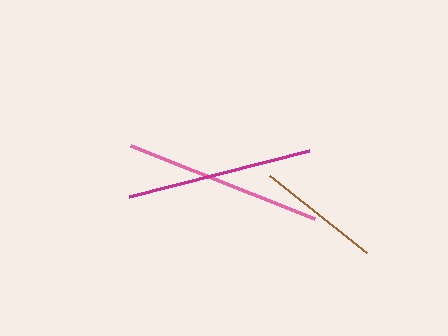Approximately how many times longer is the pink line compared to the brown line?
The pink line is approximately 1.6 times the length of the brown line.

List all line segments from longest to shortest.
From longest to shortest: pink, magenta, brown.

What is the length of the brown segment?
The brown segment is approximately 124 pixels long.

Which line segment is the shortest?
The brown line is the shortest at approximately 124 pixels.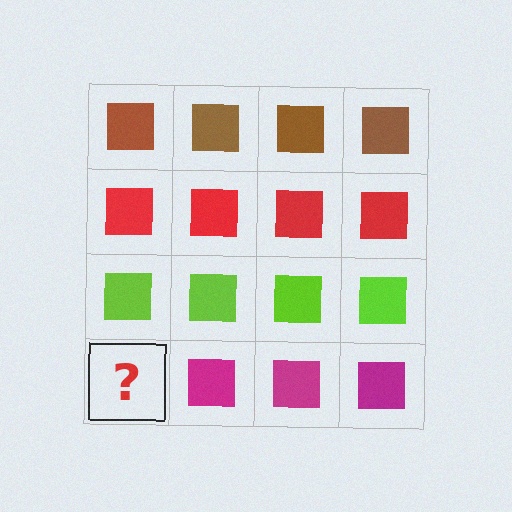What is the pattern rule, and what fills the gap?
The rule is that each row has a consistent color. The gap should be filled with a magenta square.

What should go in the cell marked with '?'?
The missing cell should contain a magenta square.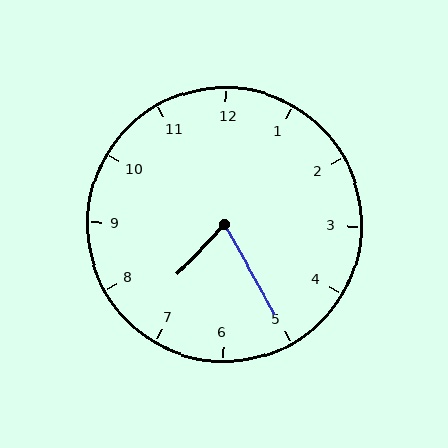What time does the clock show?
7:25.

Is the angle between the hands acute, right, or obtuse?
It is acute.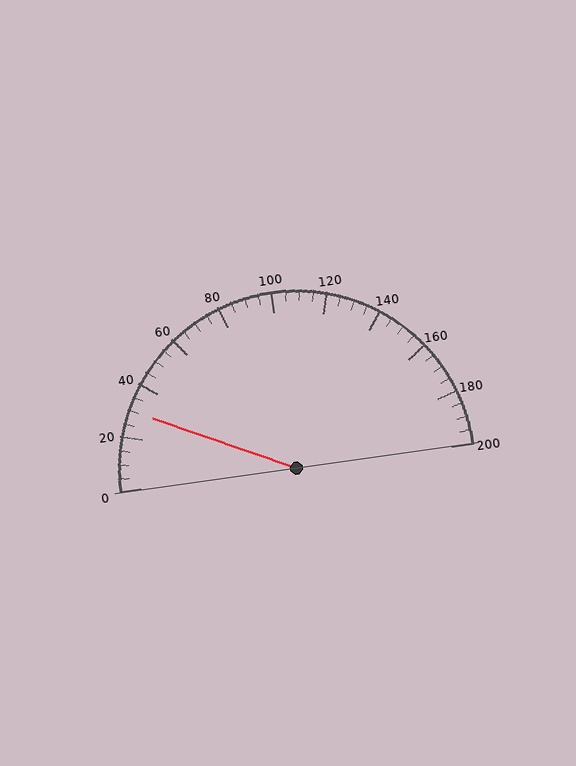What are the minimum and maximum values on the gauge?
The gauge ranges from 0 to 200.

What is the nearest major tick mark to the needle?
The nearest major tick mark is 40.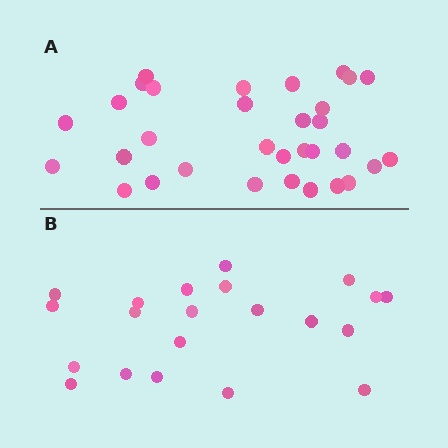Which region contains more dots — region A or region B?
Region A (the top region) has more dots.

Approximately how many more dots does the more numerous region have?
Region A has roughly 12 or so more dots than region B.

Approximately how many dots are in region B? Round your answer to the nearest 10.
About 20 dots. (The exact count is 21, which rounds to 20.)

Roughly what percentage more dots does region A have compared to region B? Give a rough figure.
About 50% more.